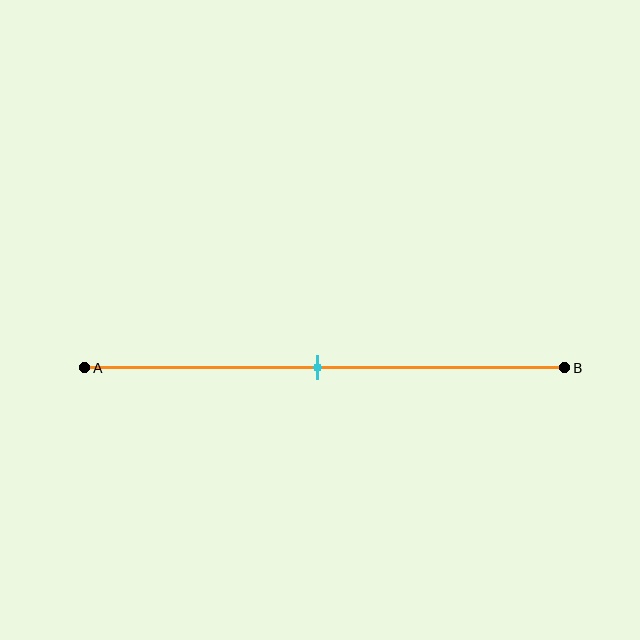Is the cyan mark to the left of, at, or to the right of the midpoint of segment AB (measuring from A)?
The cyan mark is approximately at the midpoint of segment AB.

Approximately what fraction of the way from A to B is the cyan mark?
The cyan mark is approximately 50% of the way from A to B.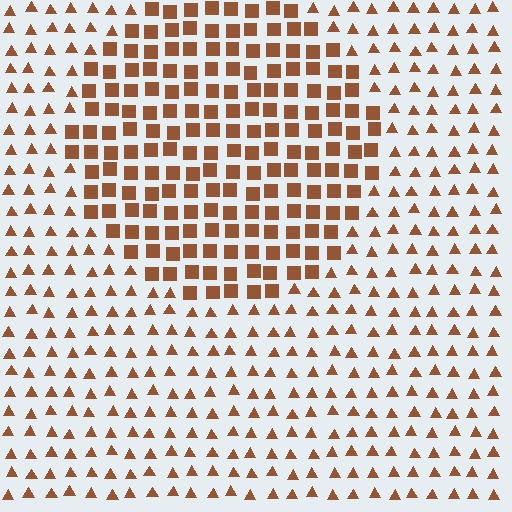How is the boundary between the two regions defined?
The boundary is defined by a change in element shape: squares inside vs. triangles outside. All elements share the same color and spacing.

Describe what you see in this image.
The image is filled with small brown elements arranged in a uniform grid. A circle-shaped region contains squares, while the surrounding area contains triangles. The boundary is defined purely by the change in element shape.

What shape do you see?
I see a circle.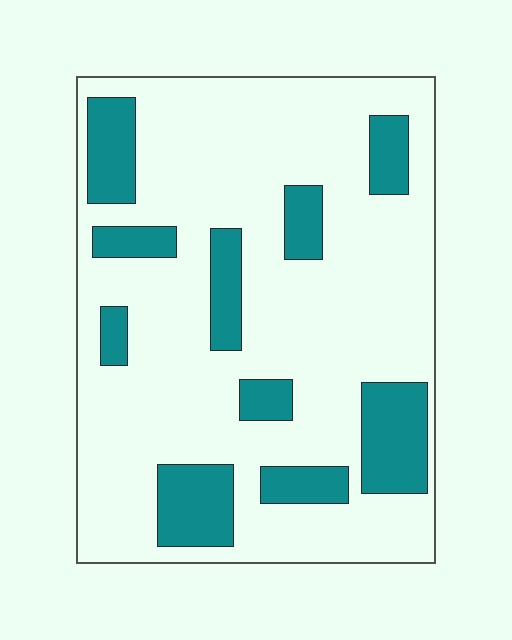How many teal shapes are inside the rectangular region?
10.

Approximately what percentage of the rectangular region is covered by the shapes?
Approximately 20%.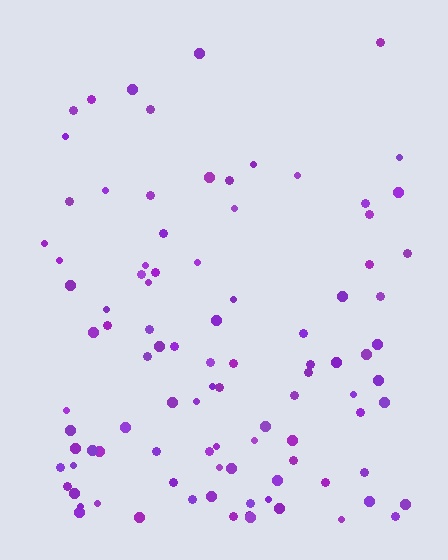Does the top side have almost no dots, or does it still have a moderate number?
Still a moderate number, just noticeably fewer than the bottom.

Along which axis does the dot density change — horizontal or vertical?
Vertical.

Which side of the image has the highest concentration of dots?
The bottom.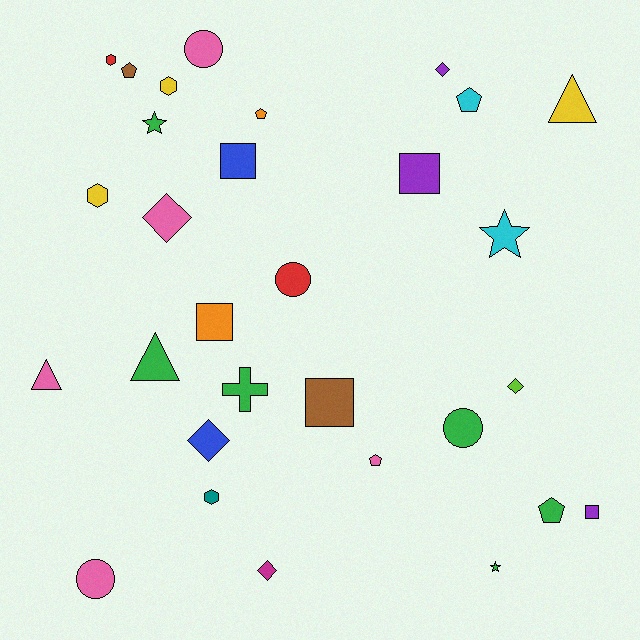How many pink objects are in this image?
There are 5 pink objects.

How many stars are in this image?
There are 3 stars.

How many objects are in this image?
There are 30 objects.